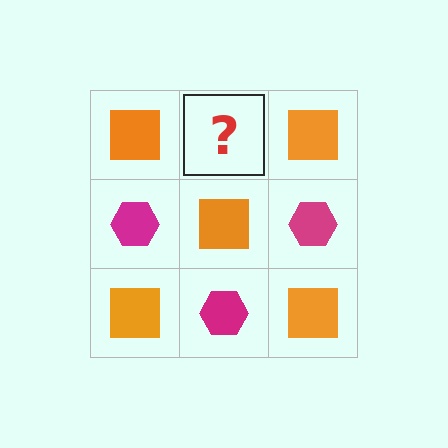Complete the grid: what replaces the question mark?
The question mark should be replaced with a magenta hexagon.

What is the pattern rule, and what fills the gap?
The rule is that it alternates orange square and magenta hexagon in a checkerboard pattern. The gap should be filled with a magenta hexagon.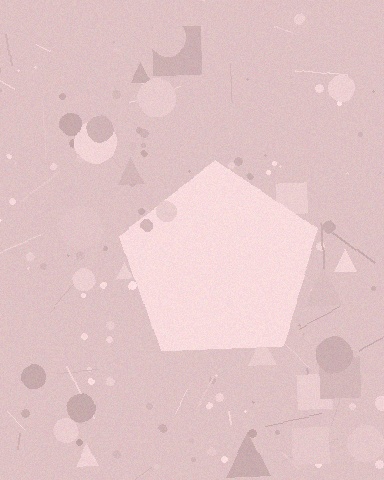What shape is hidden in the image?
A pentagon is hidden in the image.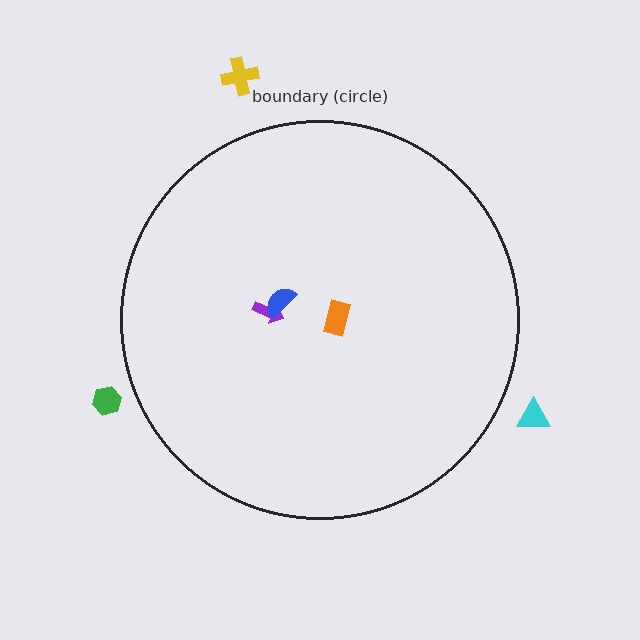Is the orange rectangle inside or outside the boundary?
Inside.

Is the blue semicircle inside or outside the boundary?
Inside.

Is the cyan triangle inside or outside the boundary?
Outside.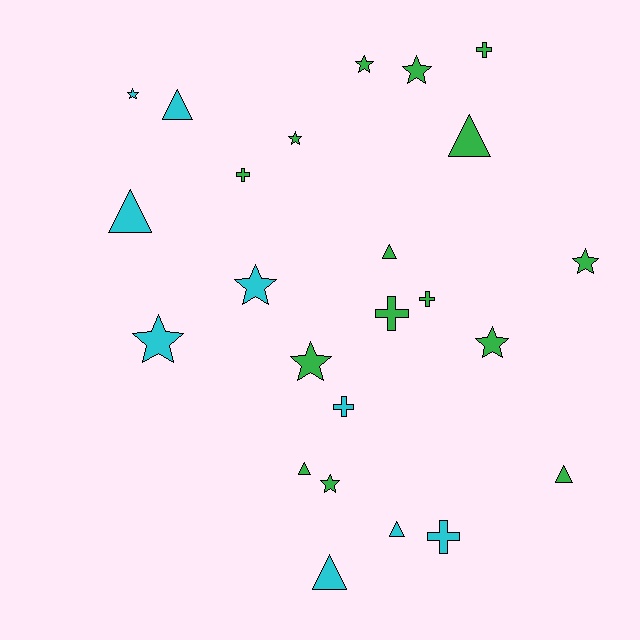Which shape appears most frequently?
Star, with 10 objects.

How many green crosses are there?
There are 4 green crosses.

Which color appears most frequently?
Green, with 15 objects.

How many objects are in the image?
There are 24 objects.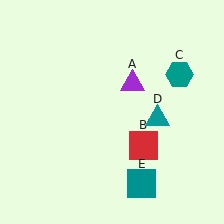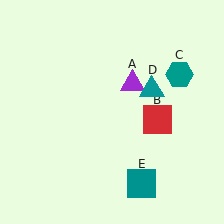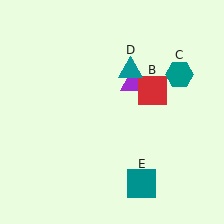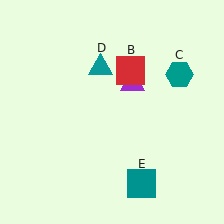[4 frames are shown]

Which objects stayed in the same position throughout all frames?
Purple triangle (object A) and teal hexagon (object C) and teal square (object E) remained stationary.